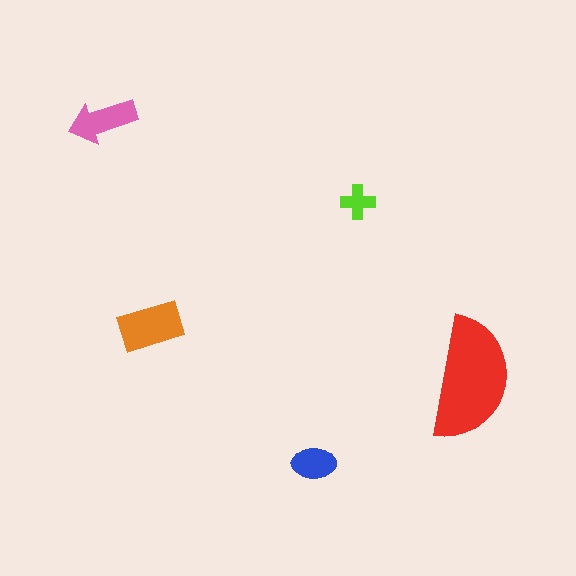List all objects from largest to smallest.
The red semicircle, the orange rectangle, the pink arrow, the blue ellipse, the lime cross.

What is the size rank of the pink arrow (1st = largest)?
3rd.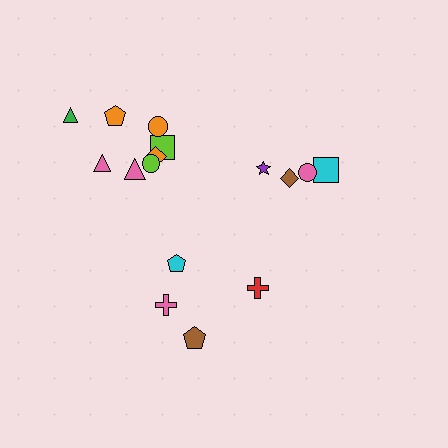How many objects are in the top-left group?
There are 8 objects.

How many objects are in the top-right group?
There are 4 objects.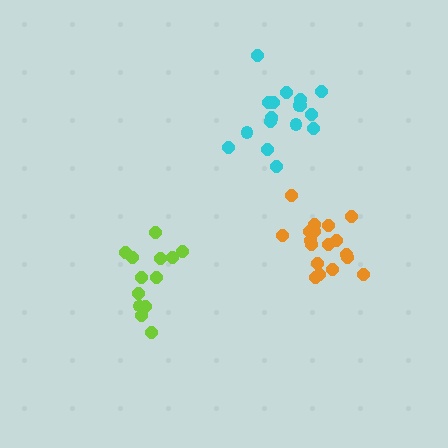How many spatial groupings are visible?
There are 3 spatial groupings.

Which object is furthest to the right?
The orange cluster is rightmost.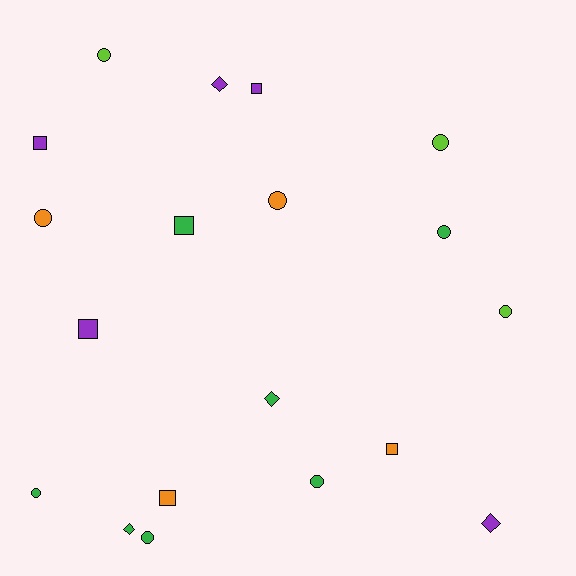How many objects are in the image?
There are 19 objects.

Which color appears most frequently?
Green, with 7 objects.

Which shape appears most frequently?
Circle, with 9 objects.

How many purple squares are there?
There are 3 purple squares.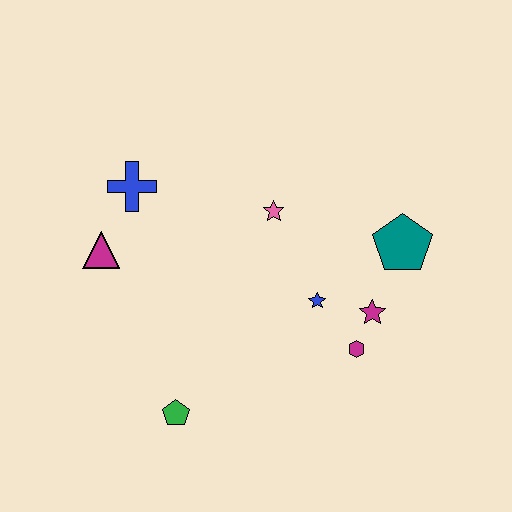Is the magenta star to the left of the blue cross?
No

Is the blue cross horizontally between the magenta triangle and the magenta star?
Yes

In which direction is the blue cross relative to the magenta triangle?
The blue cross is above the magenta triangle.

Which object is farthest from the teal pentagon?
The magenta triangle is farthest from the teal pentagon.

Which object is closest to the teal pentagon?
The magenta star is closest to the teal pentagon.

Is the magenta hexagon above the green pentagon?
Yes